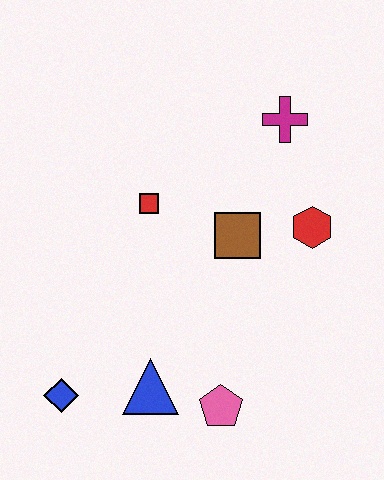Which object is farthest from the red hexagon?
The blue diamond is farthest from the red hexagon.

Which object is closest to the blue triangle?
The pink pentagon is closest to the blue triangle.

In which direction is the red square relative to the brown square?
The red square is to the left of the brown square.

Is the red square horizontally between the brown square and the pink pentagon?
No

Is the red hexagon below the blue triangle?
No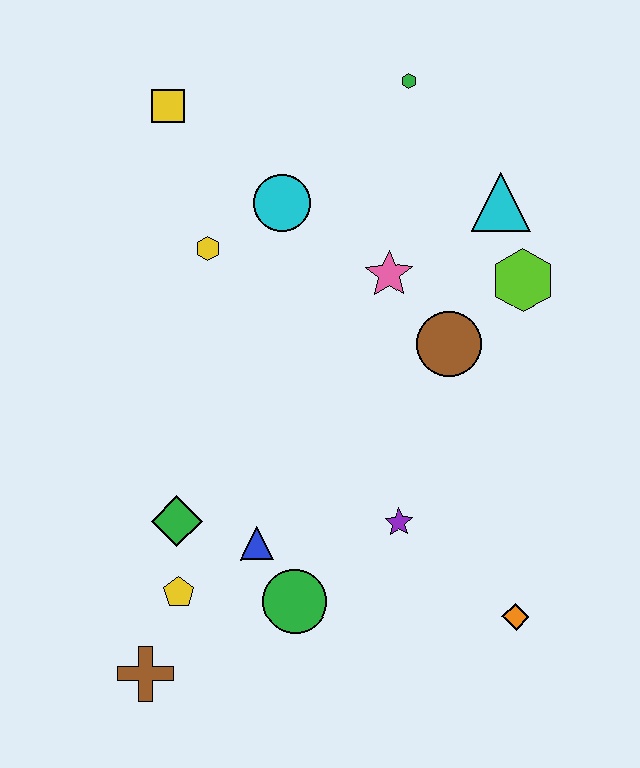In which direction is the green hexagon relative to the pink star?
The green hexagon is above the pink star.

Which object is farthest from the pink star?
The brown cross is farthest from the pink star.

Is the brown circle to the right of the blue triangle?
Yes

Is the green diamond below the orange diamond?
No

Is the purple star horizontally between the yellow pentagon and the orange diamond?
Yes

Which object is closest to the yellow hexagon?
The cyan circle is closest to the yellow hexagon.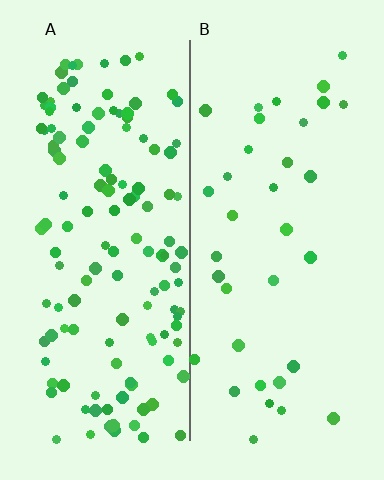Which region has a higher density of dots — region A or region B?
A (the left).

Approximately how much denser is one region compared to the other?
Approximately 3.7× — region A over region B.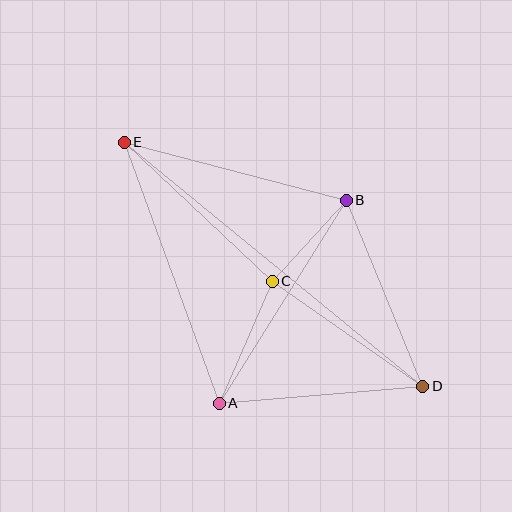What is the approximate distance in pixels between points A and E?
The distance between A and E is approximately 278 pixels.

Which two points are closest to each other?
Points B and C are closest to each other.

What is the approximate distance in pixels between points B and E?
The distance between B and E is approximately 230 pixels.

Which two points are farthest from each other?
Points D and E are farthest from each other.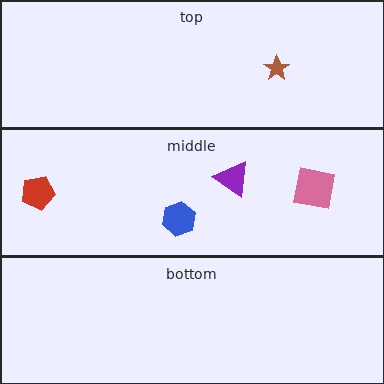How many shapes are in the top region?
1.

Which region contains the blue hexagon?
The middle region.